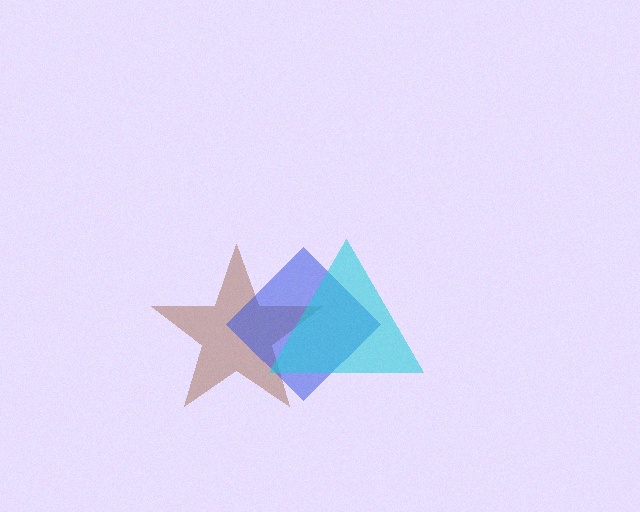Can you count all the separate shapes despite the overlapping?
Yes, there are 3 separate shapes.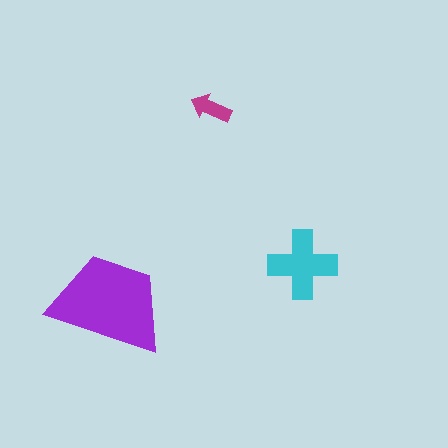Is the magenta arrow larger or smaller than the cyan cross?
Smaller.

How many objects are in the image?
There are 3 objects in the image.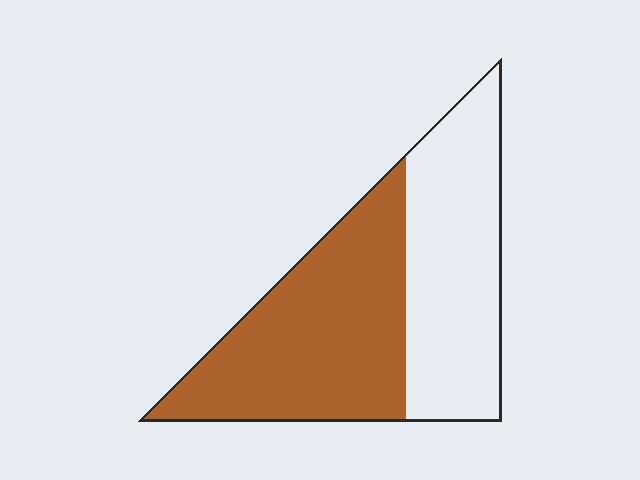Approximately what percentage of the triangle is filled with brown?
Approximately 55%.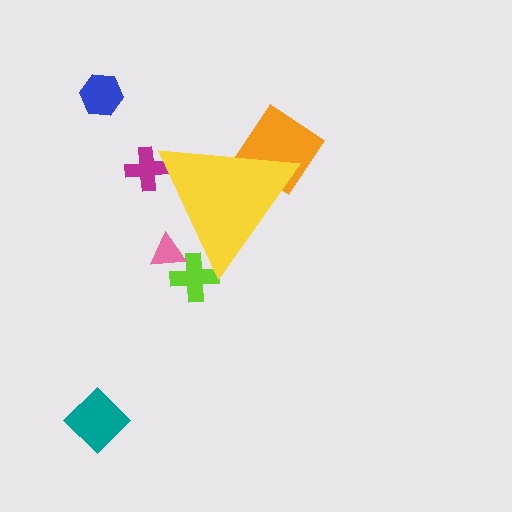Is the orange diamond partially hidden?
Yes, the orange diamond is partially hidden behind the yellow triangle.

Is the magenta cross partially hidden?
Yes, the magenta cross is partially hidden behind the yellow triangle.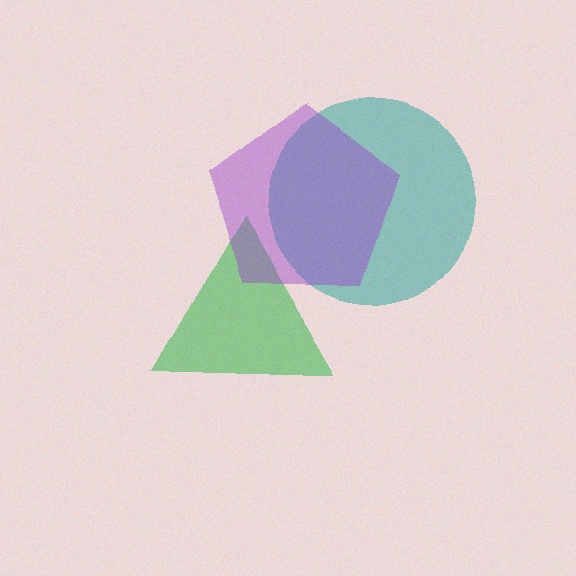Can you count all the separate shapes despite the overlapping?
Yes, there are 3 separate shapes.